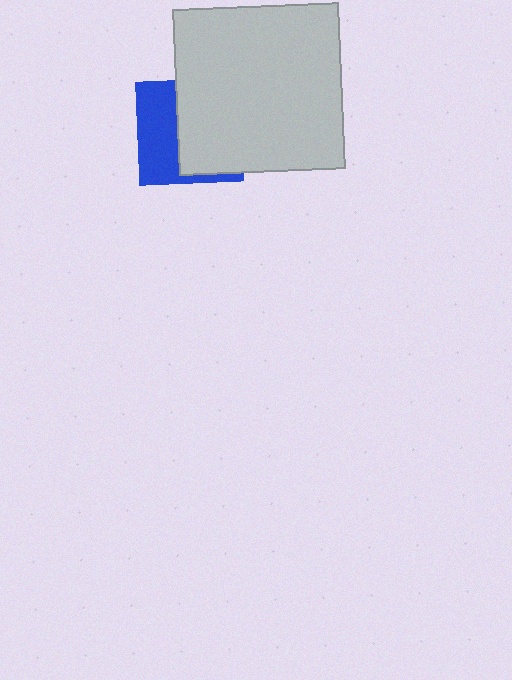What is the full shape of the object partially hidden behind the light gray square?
The partially hidden object is a blue square.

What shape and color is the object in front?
The object in front is a light gray square.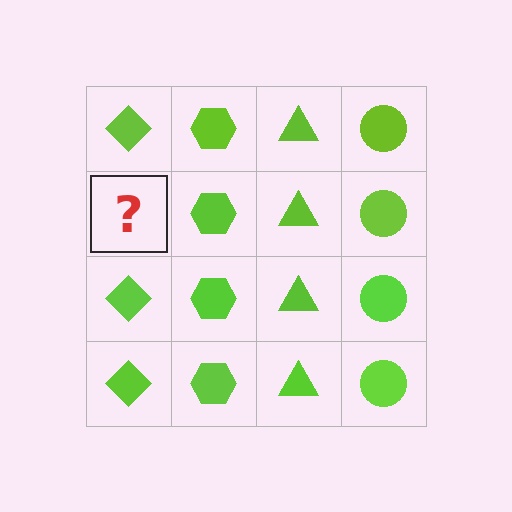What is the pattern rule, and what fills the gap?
The rule is that each column has a consistent shape. The gap should be filled with a lime diamond.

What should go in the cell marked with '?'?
The missing cell should contain a lime diamond.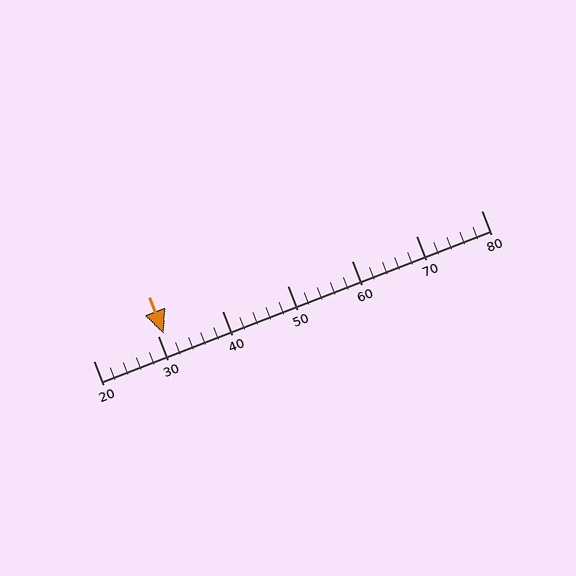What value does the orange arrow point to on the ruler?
The orange arrow points to approximately 31.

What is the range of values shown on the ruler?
The ruler shows values from 20 to 80.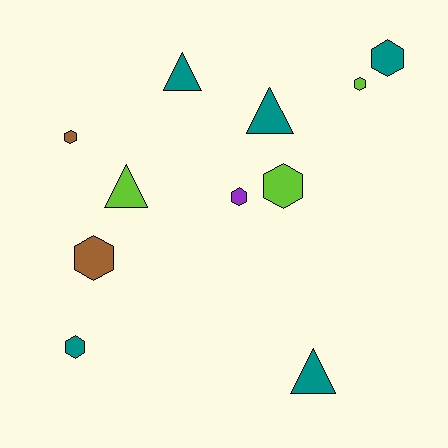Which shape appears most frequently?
Hexagon, with 7 objects.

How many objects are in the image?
There are 11 objects.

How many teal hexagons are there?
There are 2 teal hexagons.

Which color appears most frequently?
Teal, with 5 objects.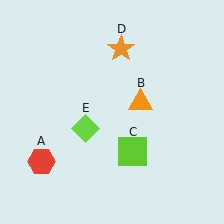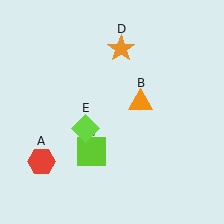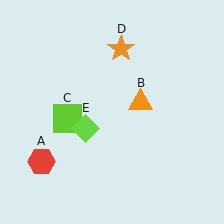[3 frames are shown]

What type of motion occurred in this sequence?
The lime square (object C) rotated clockwise around the center of the scene.